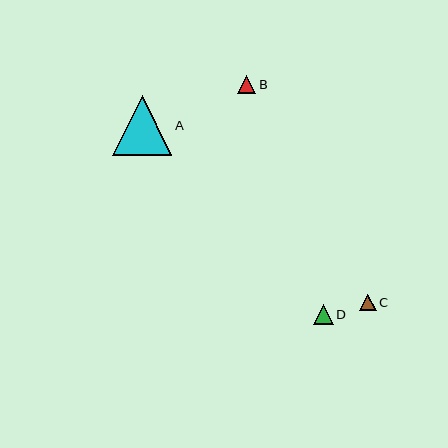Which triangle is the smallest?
Triangle C is the smallest with a size of approximately 17 pixels.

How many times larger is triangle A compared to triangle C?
Triangle A is approximately 3.6 times the size of triangle C.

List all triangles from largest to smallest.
From largest to smallest: A, D, B, C.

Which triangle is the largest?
Triangle A is the largest with a size of approximately 60 pixels.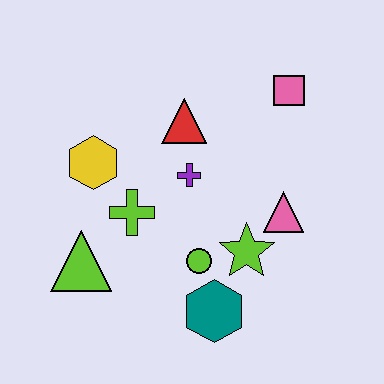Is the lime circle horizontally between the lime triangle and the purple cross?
No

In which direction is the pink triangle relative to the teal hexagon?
The pink triangle is above the teal hexagon.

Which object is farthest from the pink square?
The lime triangle is farthest from the pink square.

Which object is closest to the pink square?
The red triangle is closest to the pink square.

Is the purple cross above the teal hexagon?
Yes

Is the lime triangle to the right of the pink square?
No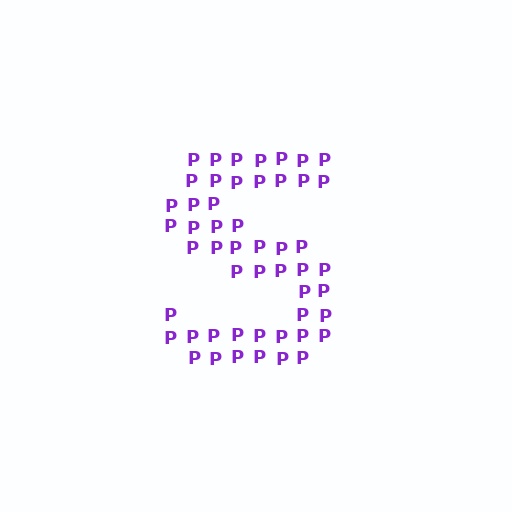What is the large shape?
The large shape is the letter S.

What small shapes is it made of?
It is made of small letter P's.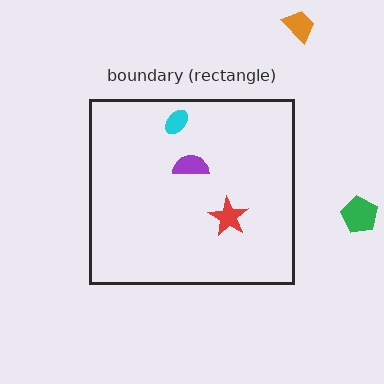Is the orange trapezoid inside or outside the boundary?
Outside.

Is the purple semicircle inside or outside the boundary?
Inside.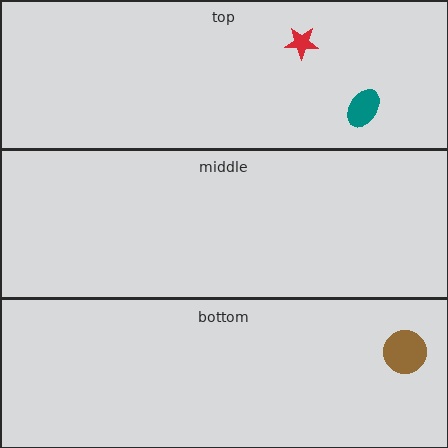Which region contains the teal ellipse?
The top region.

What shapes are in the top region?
The teal ellipse, the red star.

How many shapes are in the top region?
2.